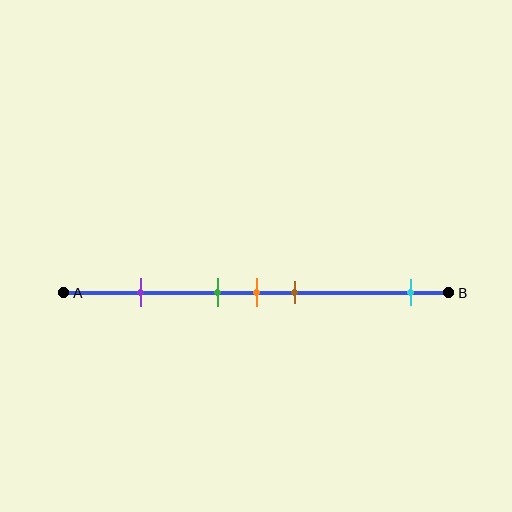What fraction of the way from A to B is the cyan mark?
The cyan mark is approximately 90% (0.9) of the way from A to B.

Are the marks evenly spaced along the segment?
No, the marks are not evenly spaced.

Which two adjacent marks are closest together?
The green and orange marks are the closest adjacent pair.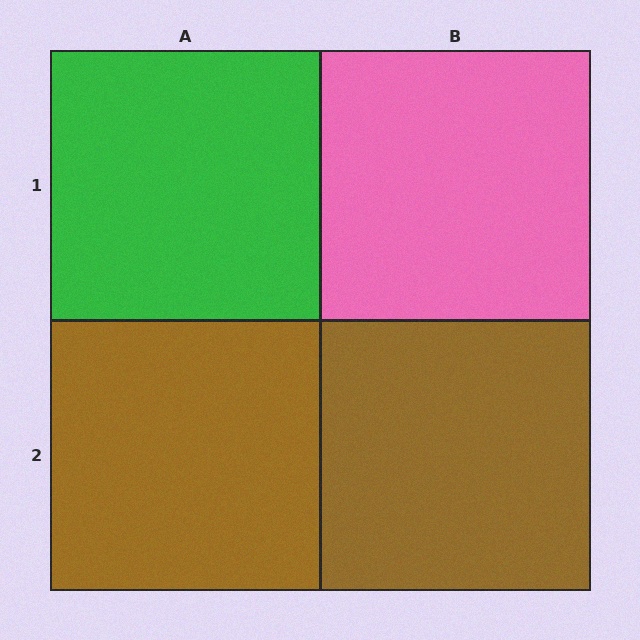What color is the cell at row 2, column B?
Brown.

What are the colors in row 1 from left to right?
Green, pink.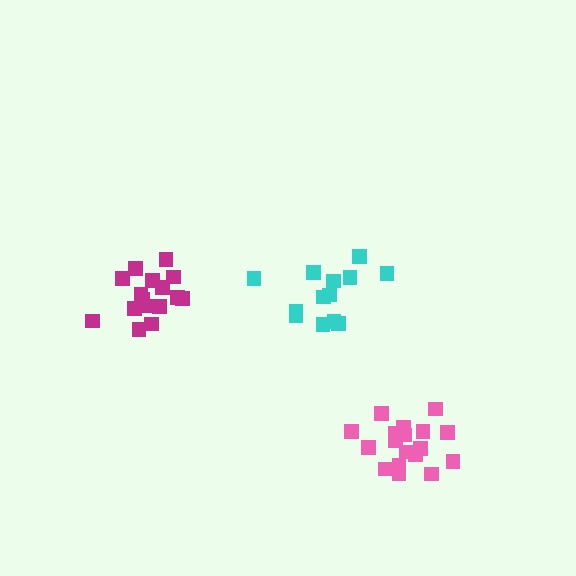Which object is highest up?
The magenta cluster is topmost.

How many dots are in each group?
Group 1: 13 dots, Group 2: 16 dots, Group 3: 19 dots (48 total).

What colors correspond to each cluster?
The clusters are colored: cyan, magenta, pink.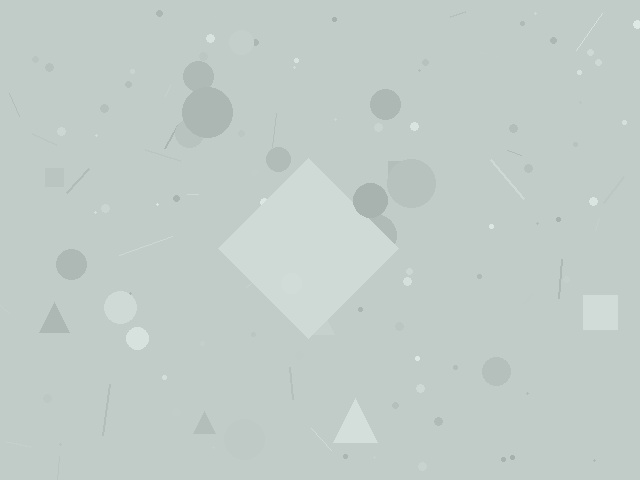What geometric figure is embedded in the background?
A diamond is embedded in the background.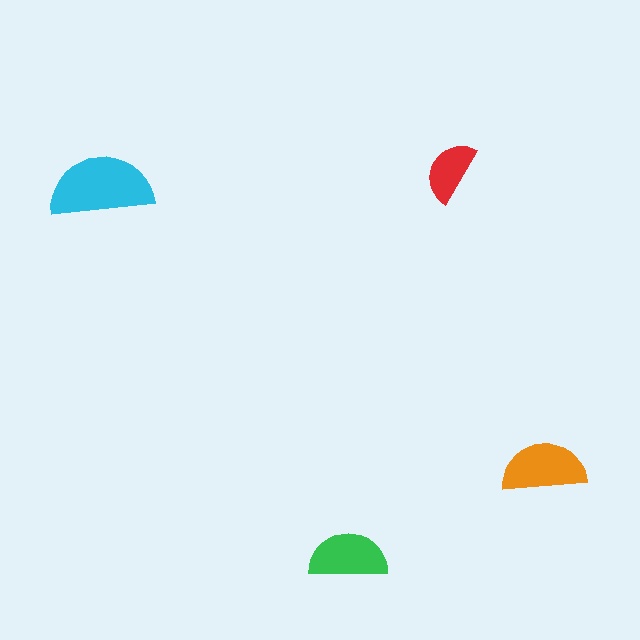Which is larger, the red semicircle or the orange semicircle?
The orange one.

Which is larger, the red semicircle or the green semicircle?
The green one.